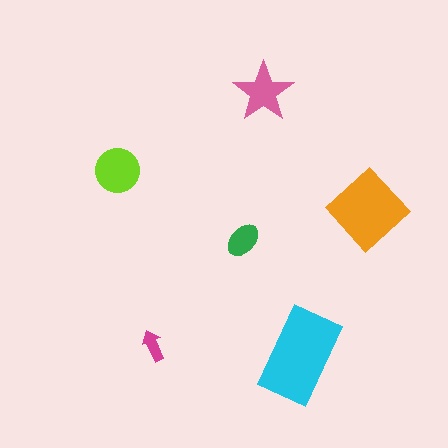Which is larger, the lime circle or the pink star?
The lime circle.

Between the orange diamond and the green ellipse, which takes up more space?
The orange diamond.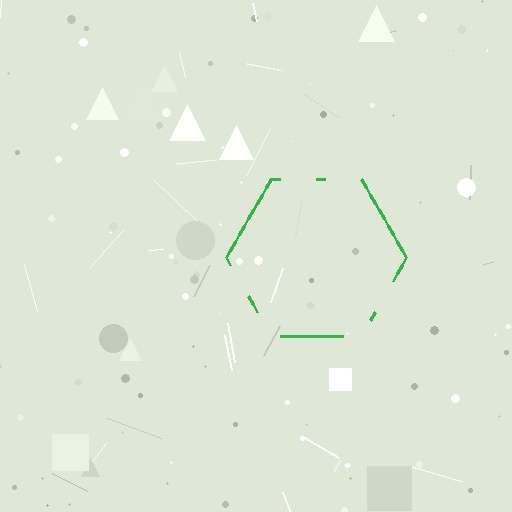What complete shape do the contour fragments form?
The contour fragments form a hexagon.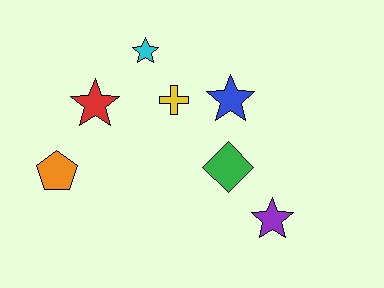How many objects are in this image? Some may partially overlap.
There are 7 objects.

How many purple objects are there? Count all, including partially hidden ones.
There is 1 purple object.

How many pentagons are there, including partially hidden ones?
There is 1 pentagon.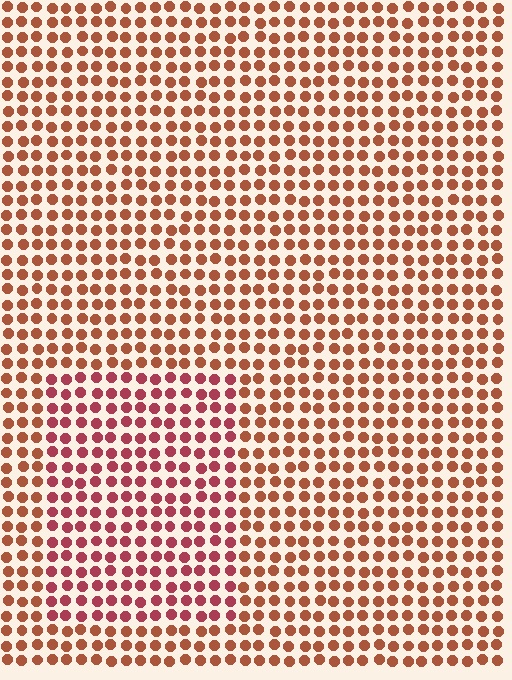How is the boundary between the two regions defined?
The boundary is defined purely by a slight shift in hue (about 27 degrees). Spacing, size, and orientation are identical on both sides.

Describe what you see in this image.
The image is filled with small brown elements in a uniform arrangement. A rectangle-shaped region is visible where the elements are tinted to a slightly different hue, forming a subtle color boundary.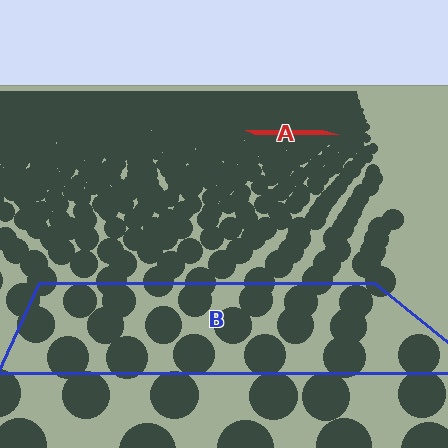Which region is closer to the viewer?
Region B is closer. The texture elements there are larger and more spread out.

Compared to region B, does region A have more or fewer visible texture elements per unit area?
Region A has more texture elements per unit area — they are packed more densely because it is farther away.